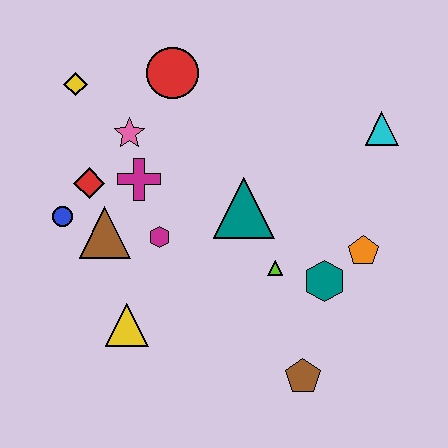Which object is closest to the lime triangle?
The teal hexagon is closest to the lime triangle.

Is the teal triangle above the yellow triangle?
Yes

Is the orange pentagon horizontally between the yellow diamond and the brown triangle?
No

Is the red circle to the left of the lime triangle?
Yes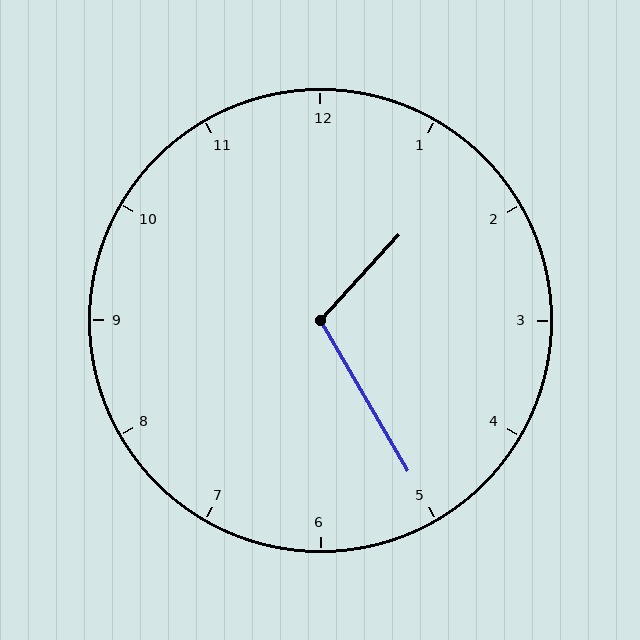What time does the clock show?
1:25.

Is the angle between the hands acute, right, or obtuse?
It is obtuse.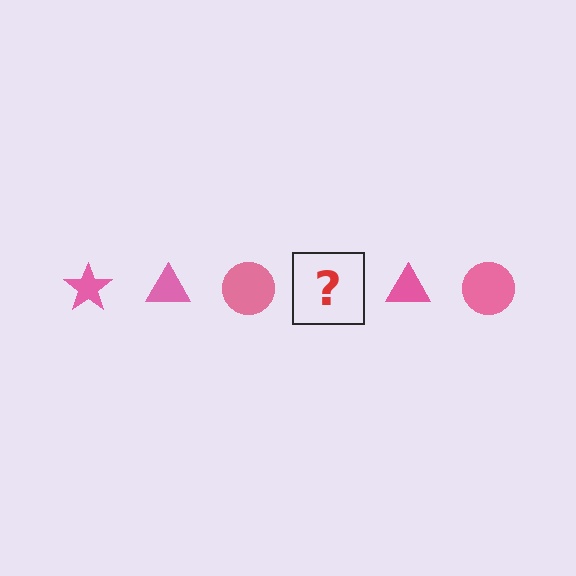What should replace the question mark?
The question mark should be replaced with a pink star.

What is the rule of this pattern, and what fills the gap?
The rule is that the pattern cycles through star, triangle, circle shapes in pink. The gap should be filled with a pink star.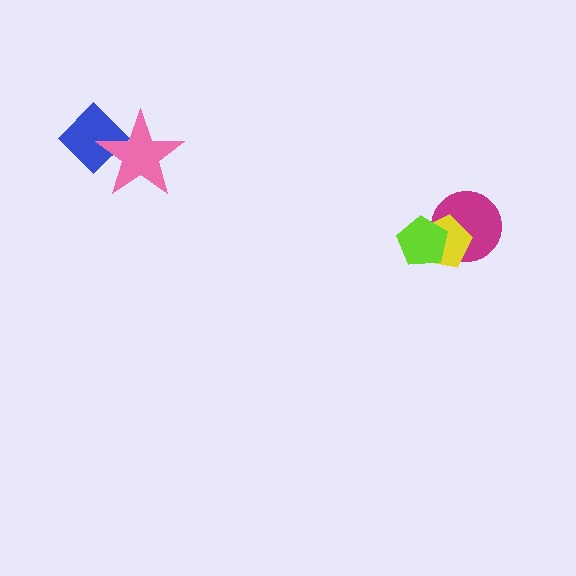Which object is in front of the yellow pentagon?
The lime pentagon is in front of the yellow pentagon.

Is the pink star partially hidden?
No, no other shape covers it.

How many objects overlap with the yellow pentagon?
2 objects overlap with the yellow pentagon.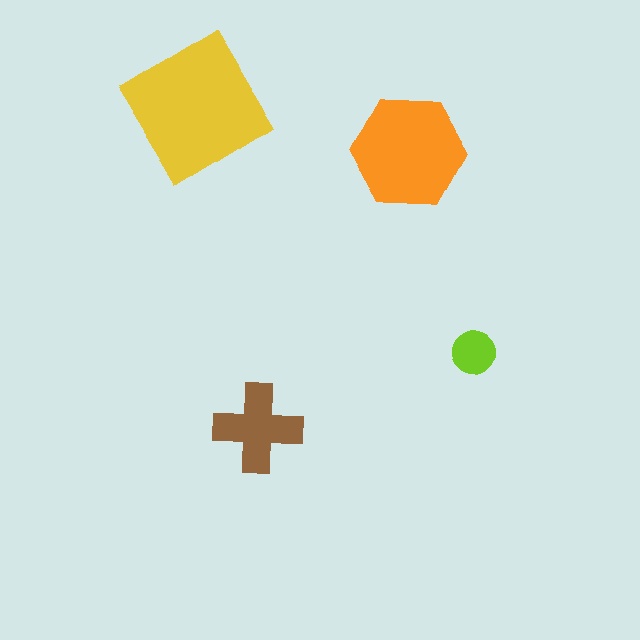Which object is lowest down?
The brown cross is bottommost.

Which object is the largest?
The yellow diamond.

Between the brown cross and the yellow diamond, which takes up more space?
The yellow diamond.